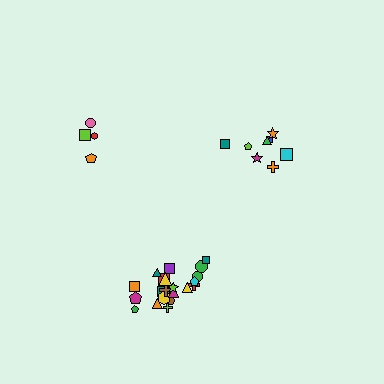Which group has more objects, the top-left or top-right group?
The top-right group.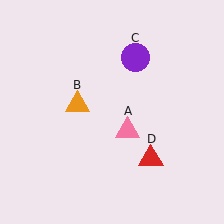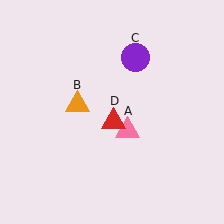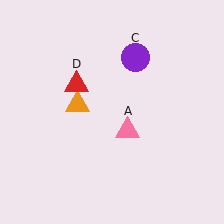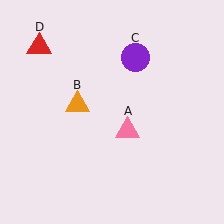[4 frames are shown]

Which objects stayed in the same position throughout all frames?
Pink triangle (object A) and orange triangle (object B) and purple circle (object C) remained stationary.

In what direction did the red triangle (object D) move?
The red triangle (object D) moved up and to the left.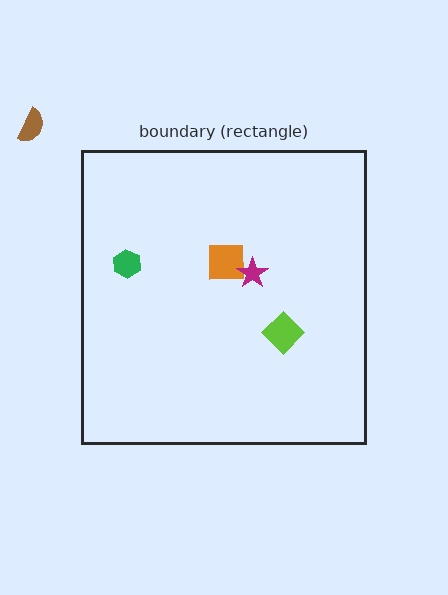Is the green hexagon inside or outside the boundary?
Inside.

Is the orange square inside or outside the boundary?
Inside.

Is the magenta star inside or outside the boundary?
Inside.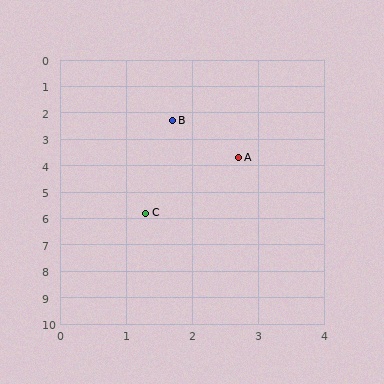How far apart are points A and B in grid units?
Points A and B are about 1.7 grid units apart.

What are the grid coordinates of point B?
Point B is at approximately (1.7, 2.3).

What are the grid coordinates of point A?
Point A is at approximately (2.7, 3.7).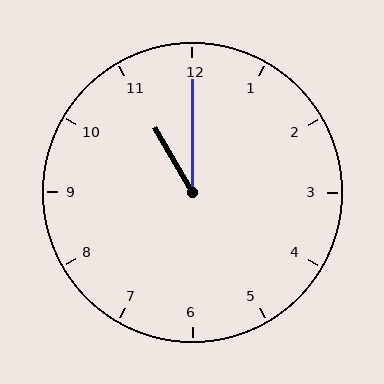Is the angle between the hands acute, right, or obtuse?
It is acute.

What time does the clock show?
11:00.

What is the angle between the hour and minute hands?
Approximately 30 degrees.